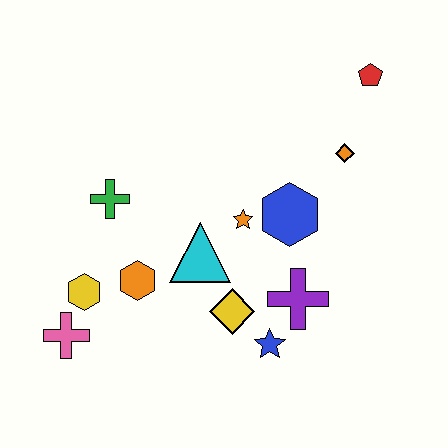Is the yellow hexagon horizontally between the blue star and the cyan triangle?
No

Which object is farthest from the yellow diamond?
The red pentagon is farthest from the yellow diamond.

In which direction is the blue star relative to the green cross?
The blue star is to the right of the green cross.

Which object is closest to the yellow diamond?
The blue star is closest to the yellow diamond.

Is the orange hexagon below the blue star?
No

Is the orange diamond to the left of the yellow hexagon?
No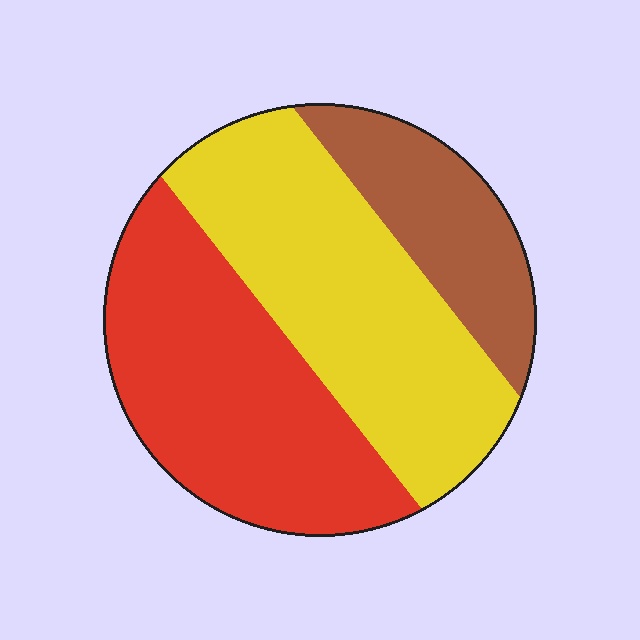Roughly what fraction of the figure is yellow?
Yellow covers 41% of the figure.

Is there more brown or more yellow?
Yellow.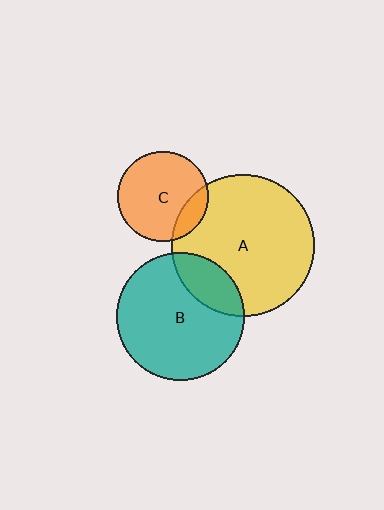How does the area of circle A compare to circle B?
Approximately 1.2 times.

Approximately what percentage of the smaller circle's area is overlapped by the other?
Approximately 20%.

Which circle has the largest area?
Circle A (yellow).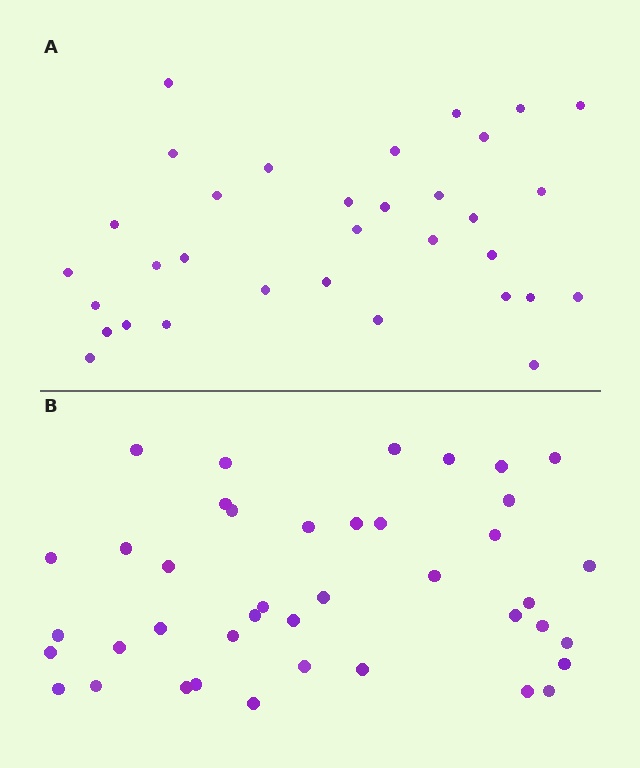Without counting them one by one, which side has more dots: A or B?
Region B (the bottom region) has more dots.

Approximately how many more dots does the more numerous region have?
Region B has roughly 8 or so more dots than region A.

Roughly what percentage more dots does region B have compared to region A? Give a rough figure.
About 25% more.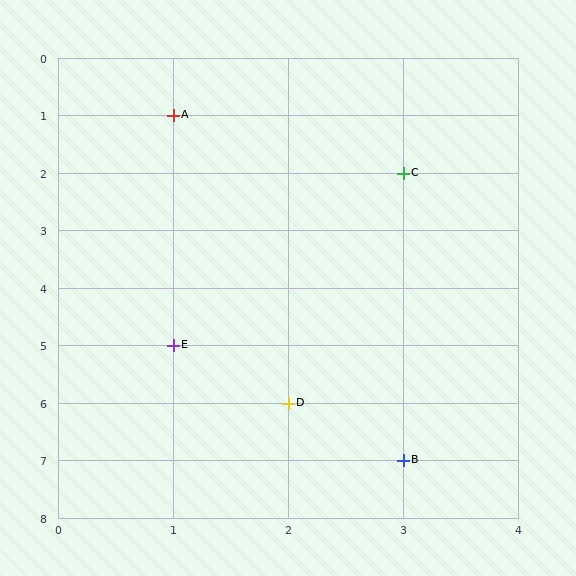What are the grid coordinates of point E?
Point E is at grid coordinates (1, 5).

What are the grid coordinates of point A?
Point A is at grid coordinates (1, 1).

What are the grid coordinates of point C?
Point C is at grid coordinates (3, 2).